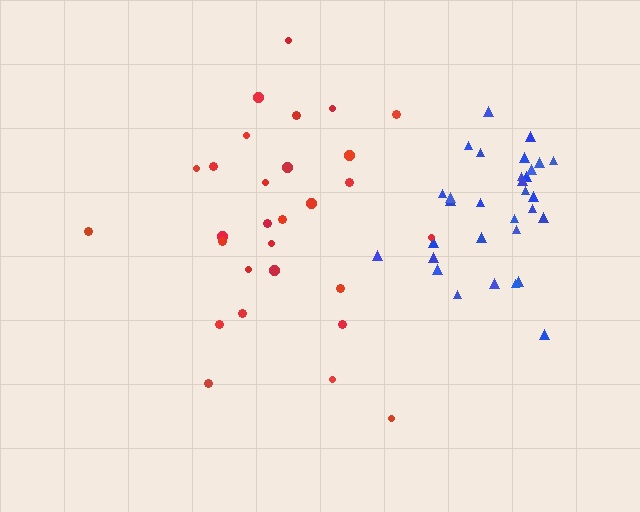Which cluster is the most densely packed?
Blue.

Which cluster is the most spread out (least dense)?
Red.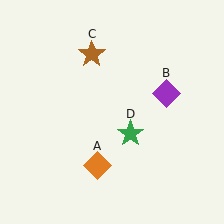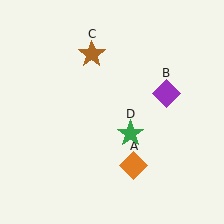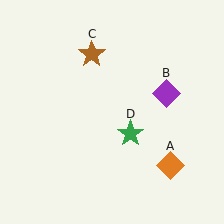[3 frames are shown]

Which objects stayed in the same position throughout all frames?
Purple diamond (object B) and brown star (object C) and green star (object D) remained stationary.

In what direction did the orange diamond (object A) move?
The orange diamond (object A) moved right.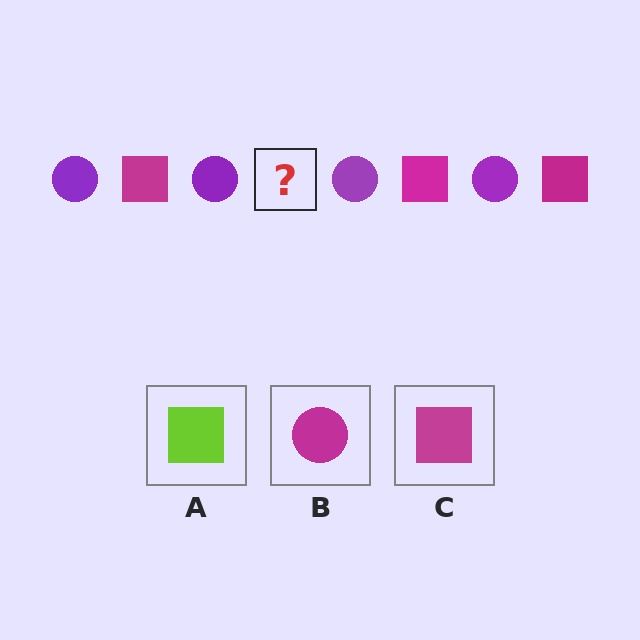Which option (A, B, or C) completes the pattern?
C.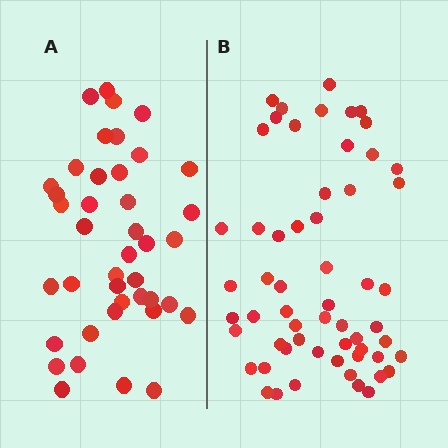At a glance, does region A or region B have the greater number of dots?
Region B (the right region) has more dots.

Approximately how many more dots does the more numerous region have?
Region B has approximately 15 more dots than region A.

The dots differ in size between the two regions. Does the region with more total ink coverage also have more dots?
No. Region A has more total ink coverage because its dots are larger, but region B actually contains more individual dots. Total area can be misleading — the number of items is what matters here.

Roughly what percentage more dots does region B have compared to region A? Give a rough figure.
About 40% more.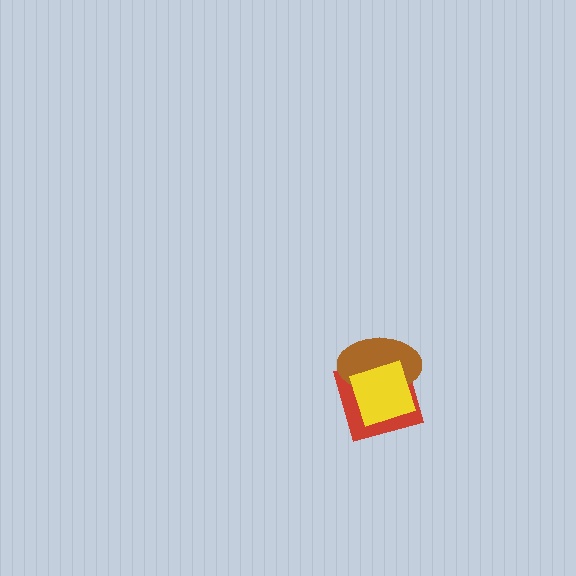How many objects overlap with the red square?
2 objects overlap with the red square.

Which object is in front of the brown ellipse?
The yellow square is in front of the brown ellipse.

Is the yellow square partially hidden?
No, no other shape covers it.